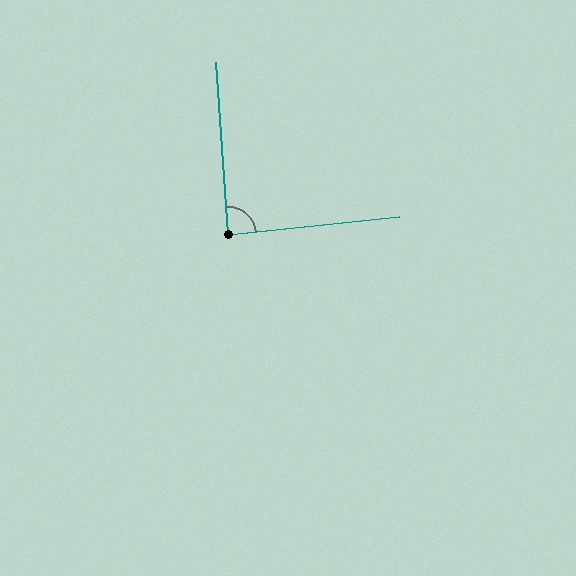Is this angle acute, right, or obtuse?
It is approximately a right angle.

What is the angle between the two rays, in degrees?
Approximately 88 degrees.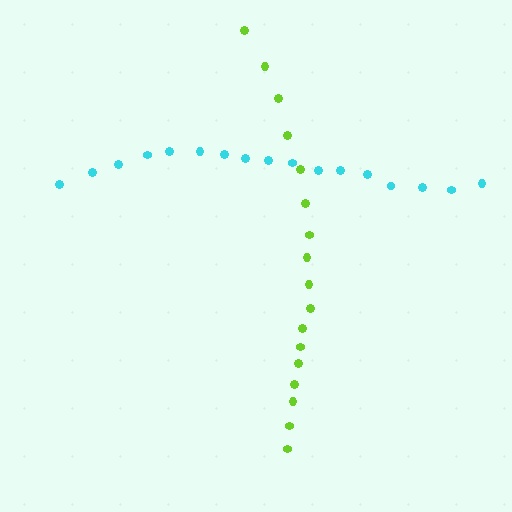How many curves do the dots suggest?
There are 2 distinct paths.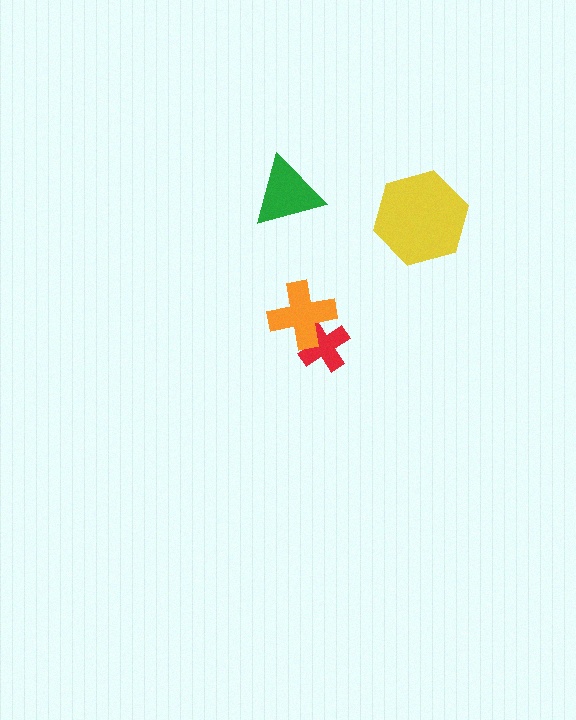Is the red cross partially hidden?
Yes, it is partially covered by another shape.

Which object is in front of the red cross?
The orange cross is in front of the red cross.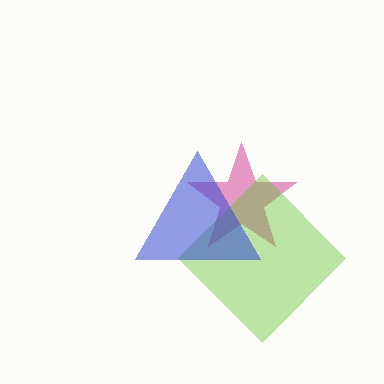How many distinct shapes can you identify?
There are 3 distinct shapes: a magenta star, a lime diamond, a blue triangle.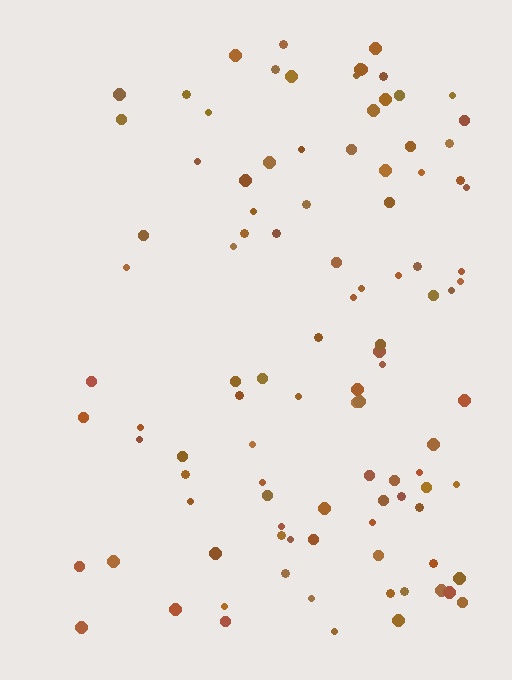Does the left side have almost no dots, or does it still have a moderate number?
Still a moderate number, just noticeably fewer than the right.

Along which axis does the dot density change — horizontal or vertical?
Horizontal.